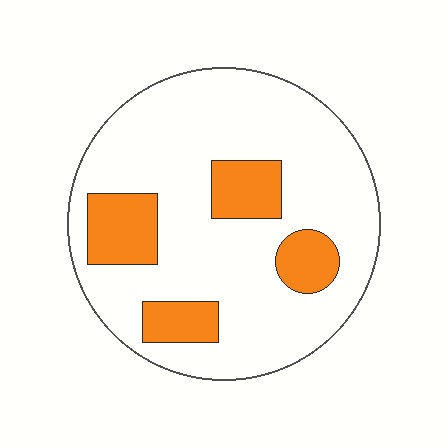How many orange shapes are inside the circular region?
4.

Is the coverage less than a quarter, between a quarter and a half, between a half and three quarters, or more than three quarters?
Less than a quarter.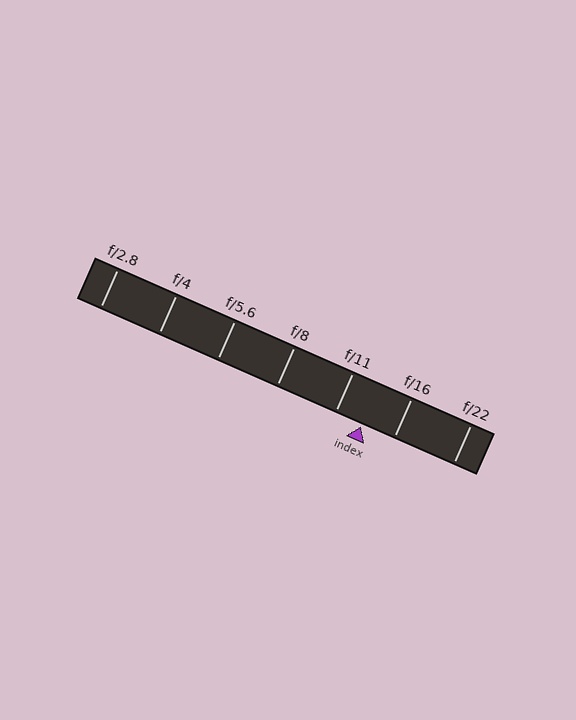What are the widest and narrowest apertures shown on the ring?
The widest aperture shown is f/2.8 and the narrowest is f/22.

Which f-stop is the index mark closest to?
The index mark is closest to f/11.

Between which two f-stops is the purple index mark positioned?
The index mark is between f/11 and f/16.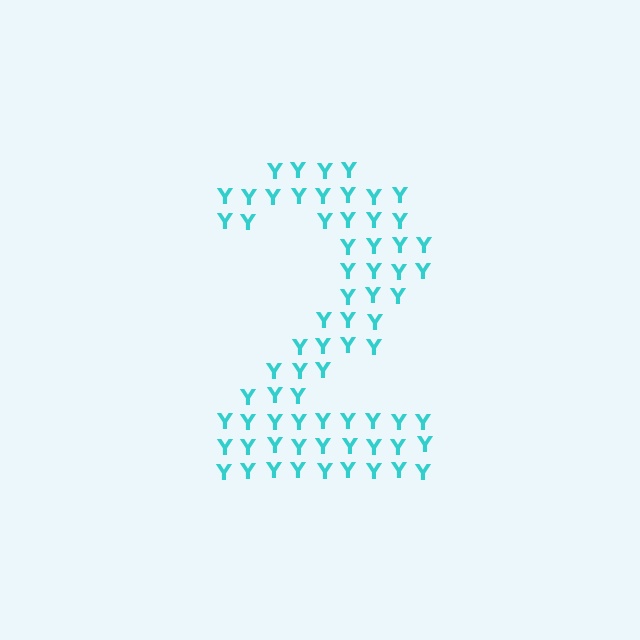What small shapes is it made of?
It is made of small letter Y's.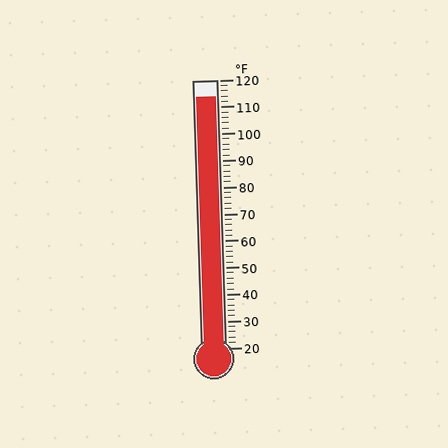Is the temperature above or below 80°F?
The temperature is above 80°F.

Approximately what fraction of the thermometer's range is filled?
The thermometer is filled to approximately 95% of its range.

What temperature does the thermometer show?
The thermometer shows approximately 114°F.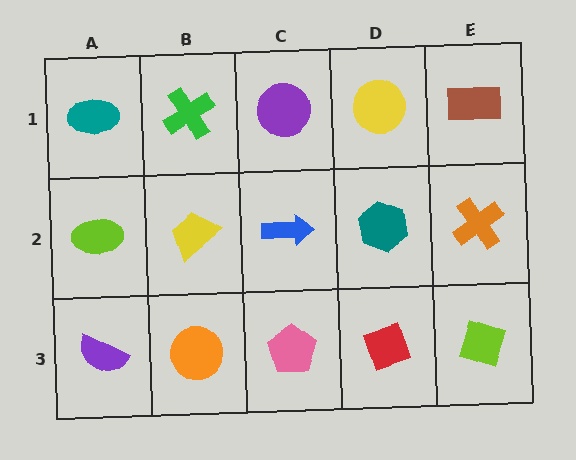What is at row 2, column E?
An orange cross.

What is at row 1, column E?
A brown rectangle.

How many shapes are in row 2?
5 shapes.